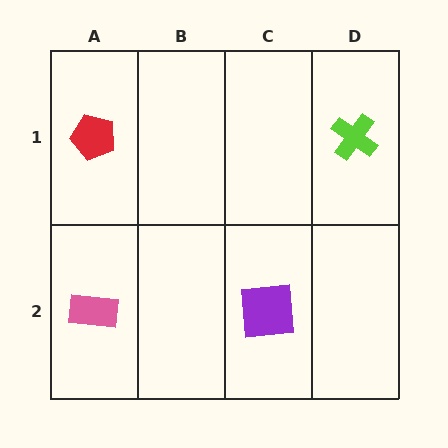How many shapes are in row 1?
2 shapes.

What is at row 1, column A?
A red pentagon.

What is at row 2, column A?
A pink rectangle.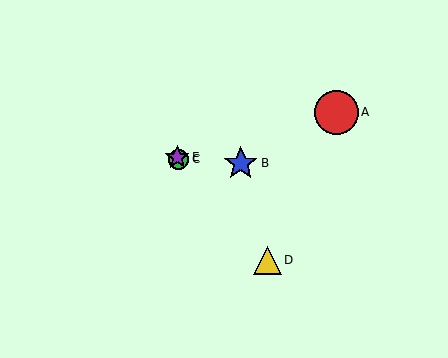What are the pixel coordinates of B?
Object B is at (241, 163).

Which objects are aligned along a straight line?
Objects C, D, E are aligned along a straight line.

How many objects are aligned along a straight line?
3 objects (C, D, E) are aligned along a straight line.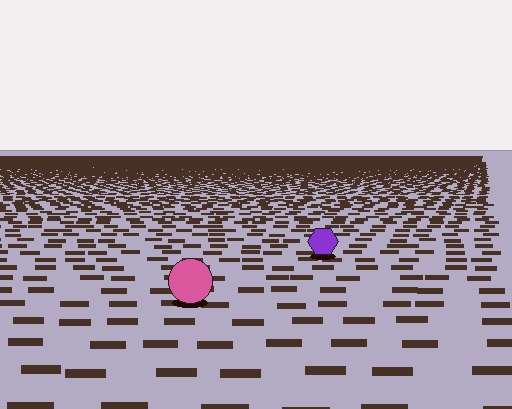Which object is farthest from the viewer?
The purple hexagon is farthest from the viewer. It appears smaller and the ground texture around it is denser.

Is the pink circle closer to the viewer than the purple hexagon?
Yes. The pink circle is closer — you can tell from the texture gradient: the ground texture is coarser near it.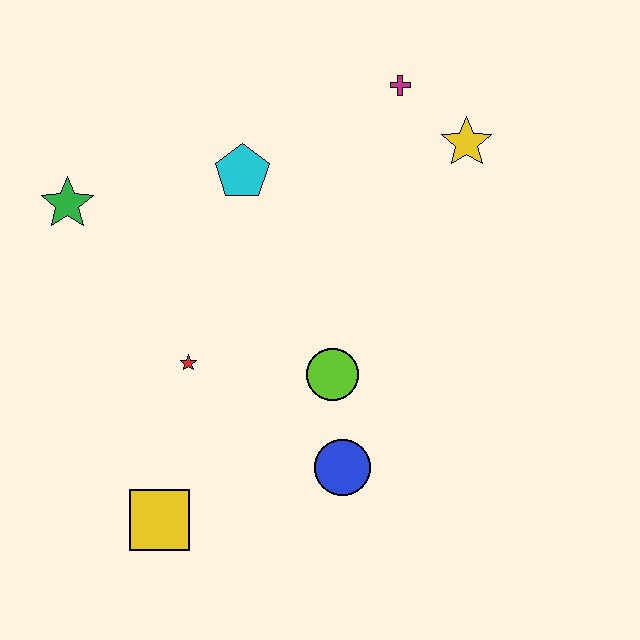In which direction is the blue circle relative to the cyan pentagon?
The blue circle is below the cyan pentagon.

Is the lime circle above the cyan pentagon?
No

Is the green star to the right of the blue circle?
No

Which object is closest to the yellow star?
The magenta cross is closest to the yellow star.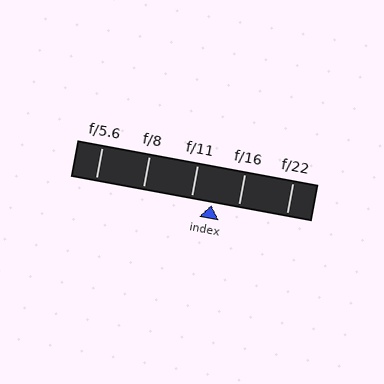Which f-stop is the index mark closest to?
The index mark is closest to f/11.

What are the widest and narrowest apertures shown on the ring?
The widest aperture shown is f/5.6 and the narrowest is f/22.